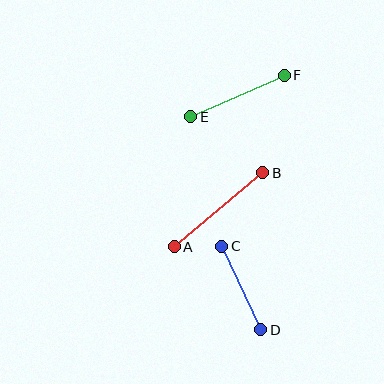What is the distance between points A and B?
The distance is approximately 115 pixels.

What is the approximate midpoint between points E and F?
The midpoint is at approximately (237, 96) pixels.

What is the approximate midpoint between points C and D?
The midpoint is at approximately (241, 288) pixels.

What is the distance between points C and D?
The distance is approximately 92 pixels.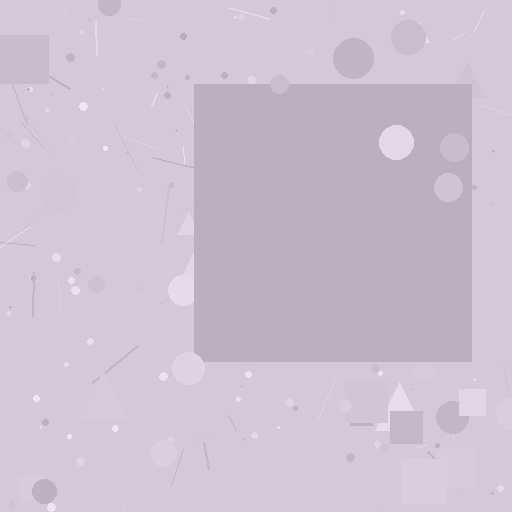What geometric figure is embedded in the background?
A square is embedded in the background.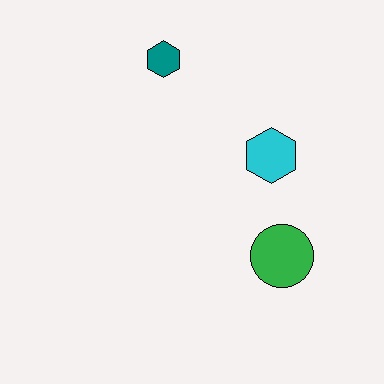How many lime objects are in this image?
There are no lime objects.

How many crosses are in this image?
There are no crosses.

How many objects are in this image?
There are 3 objects.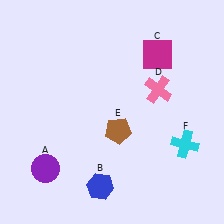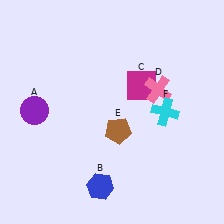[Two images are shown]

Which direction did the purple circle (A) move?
The purple circle (A) moved up.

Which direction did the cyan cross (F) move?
The cyan cross (F) moved up.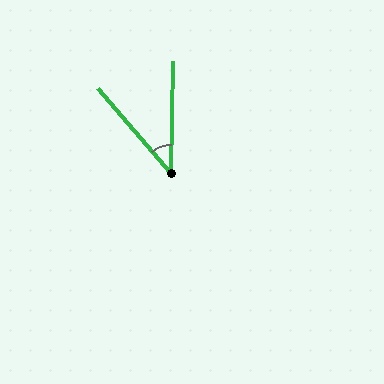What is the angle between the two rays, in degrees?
Approximately 42 degrees.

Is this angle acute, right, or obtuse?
It is acute.